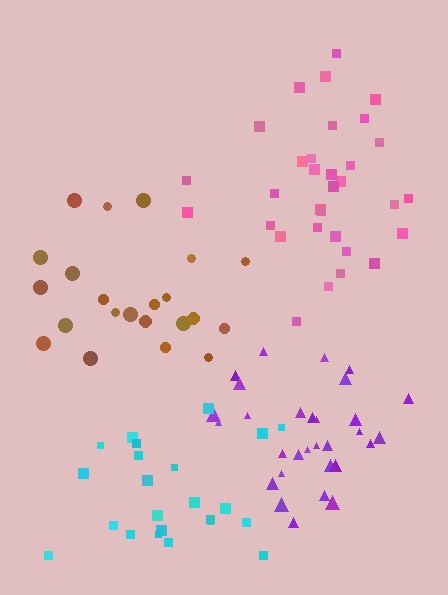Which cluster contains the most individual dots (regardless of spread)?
Pink (32).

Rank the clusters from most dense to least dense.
purple, pink, brown, cyan.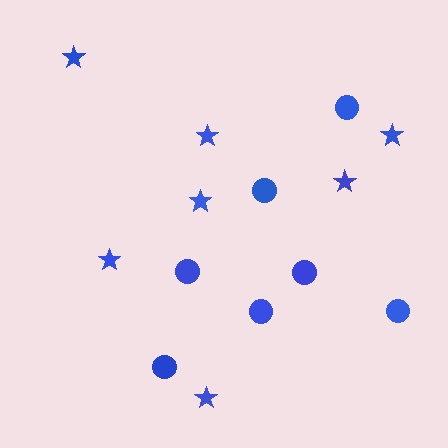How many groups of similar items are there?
There are 2 groups: one group of stars (7) and one group of circles (7).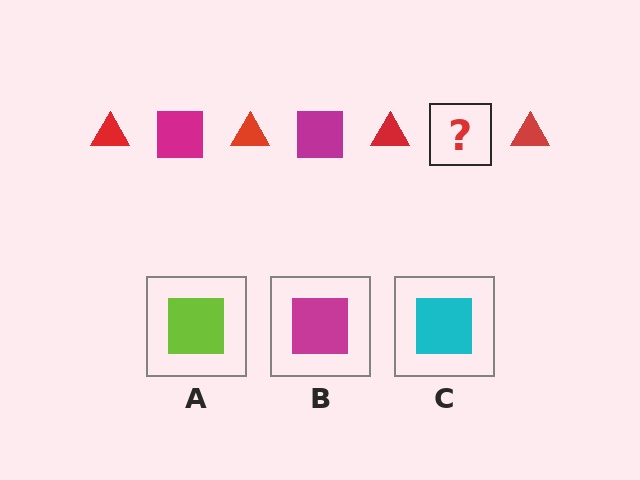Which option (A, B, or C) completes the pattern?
B.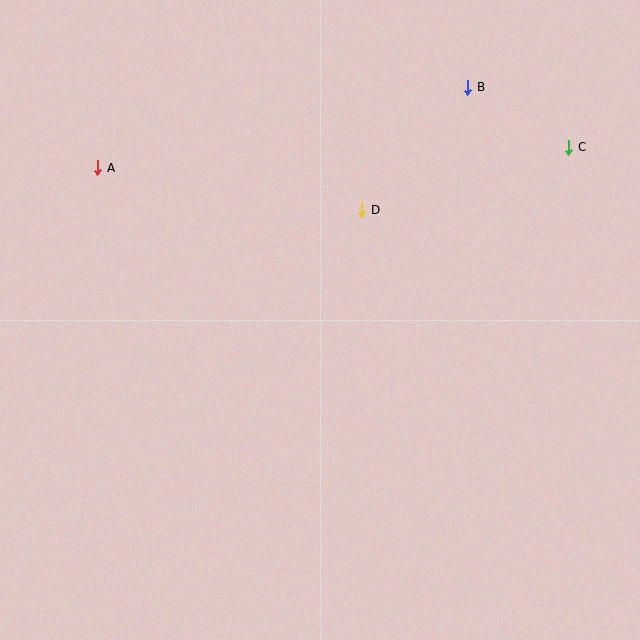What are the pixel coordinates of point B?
Point B is at (468, 87).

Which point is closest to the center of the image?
Point D at (362, 210) is closest to the center.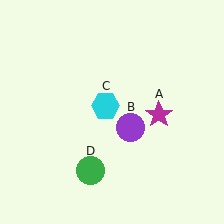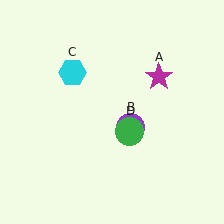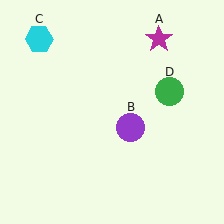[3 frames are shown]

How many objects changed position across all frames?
3 objects changed position: magenta star (object A), cyan hexagon (object C), green circle (object D).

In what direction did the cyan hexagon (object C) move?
The cyan hexagon (object C) moved up and to the left.